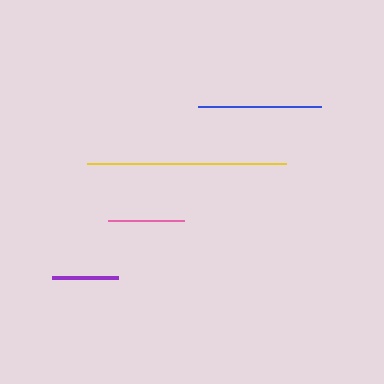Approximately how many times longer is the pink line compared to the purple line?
The pink line is approximately 1.2 times the length of the purple line.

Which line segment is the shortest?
The purple line is the shortest at approximately 65 pixels.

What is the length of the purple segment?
The purple segment is approximately 65 pixels long.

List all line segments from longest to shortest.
From longest to shortest: yellow, blue, pink, purple.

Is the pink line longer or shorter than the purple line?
The pink line is longer than the purple line.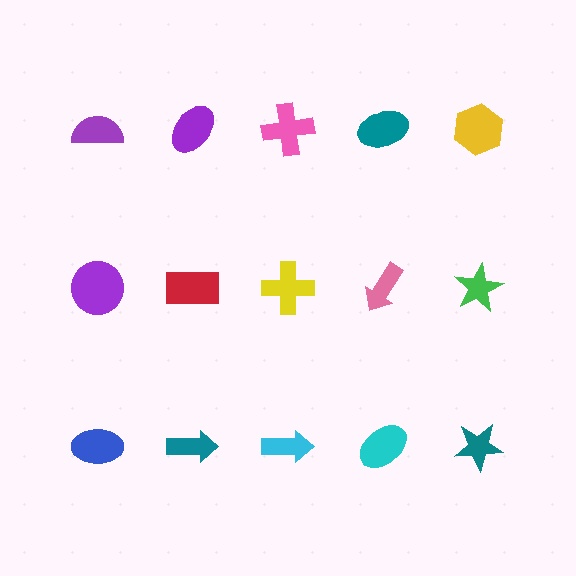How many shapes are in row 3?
5 shapes.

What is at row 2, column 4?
A pink arrow.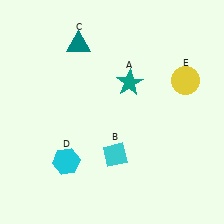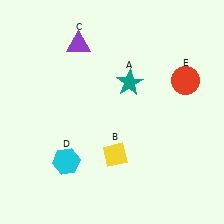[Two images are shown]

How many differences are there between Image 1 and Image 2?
There are 3 differences between the two images.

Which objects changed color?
B changed from cyan to yellow. C changed from teal to purple. E changed from yellow to red.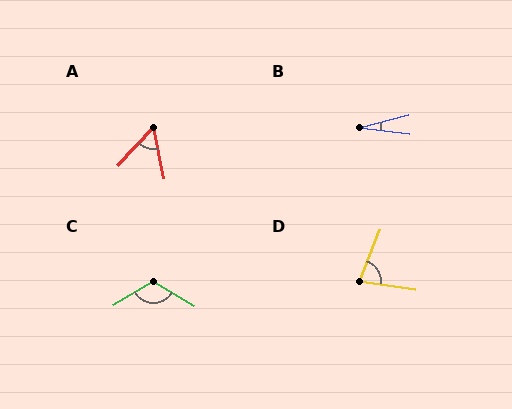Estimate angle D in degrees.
Approximately 76 degrees.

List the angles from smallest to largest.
B (22°), A (54°), D (76°), C (119°).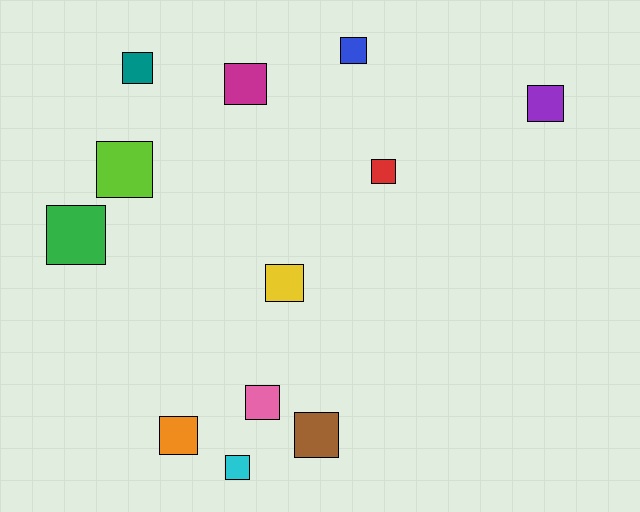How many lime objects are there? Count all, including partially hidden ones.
There is 1 lime object.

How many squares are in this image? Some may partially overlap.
There are 12 squares.